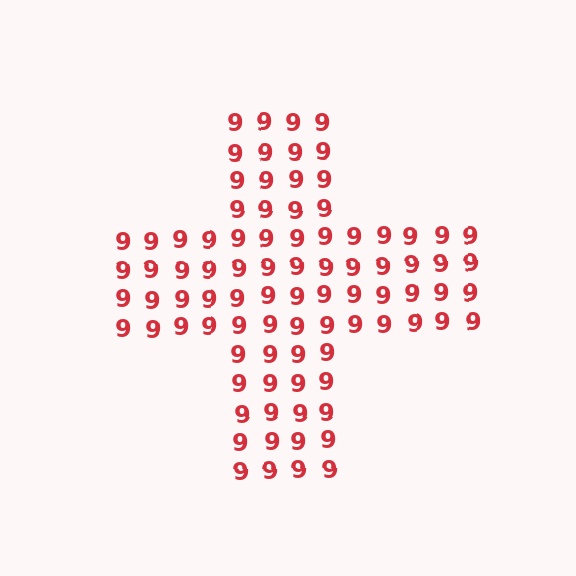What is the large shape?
The large shape is a cross.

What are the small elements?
The small elements are digit 9's.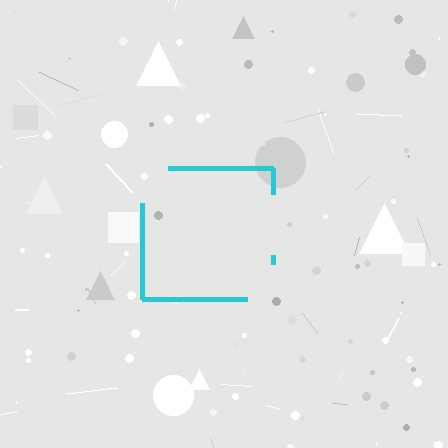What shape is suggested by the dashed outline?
The dashed outline suggests a square.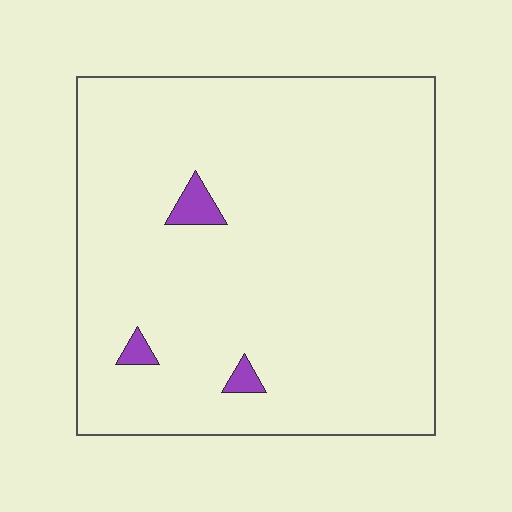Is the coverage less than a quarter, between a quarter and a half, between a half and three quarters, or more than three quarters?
Less than a quarter.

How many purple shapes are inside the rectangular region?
3.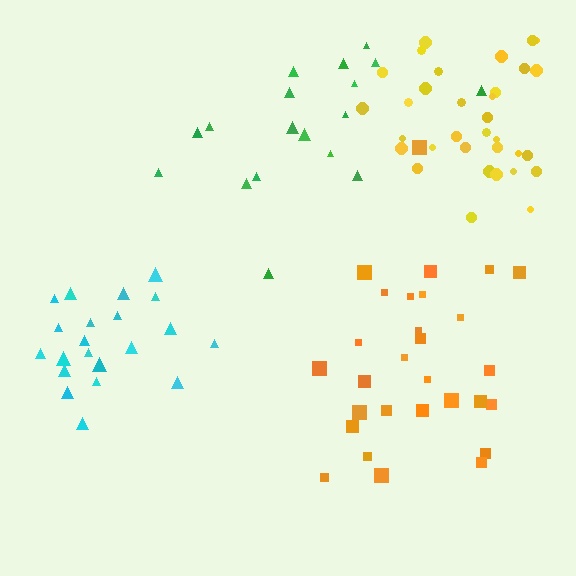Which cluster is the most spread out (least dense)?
Green.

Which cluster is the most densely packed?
Cyan.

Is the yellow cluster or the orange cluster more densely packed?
Yellow.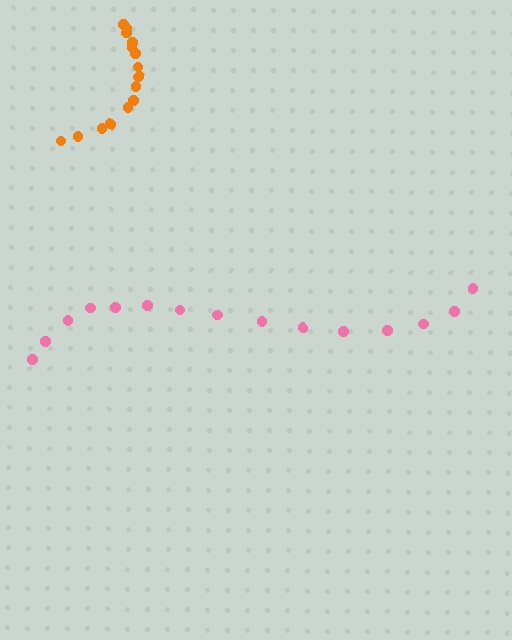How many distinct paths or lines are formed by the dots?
There are 2 distinct paths.